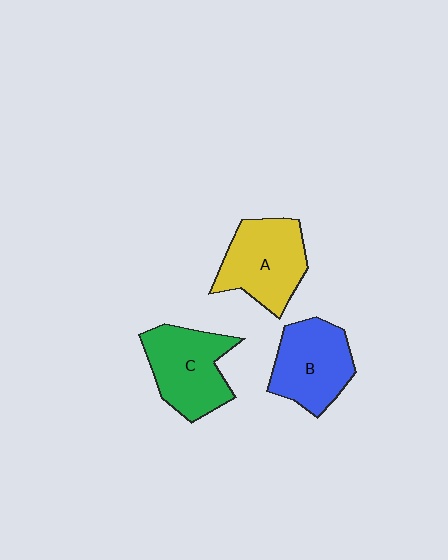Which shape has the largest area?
Shape A (yellow).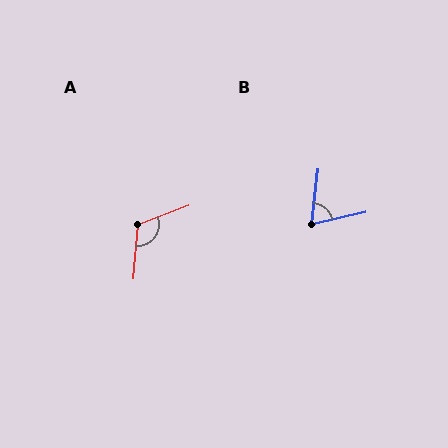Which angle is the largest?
A, at approximately 115 degrees.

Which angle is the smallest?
B, at approximately 71 degrees.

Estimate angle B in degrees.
Approximately 71 degrees.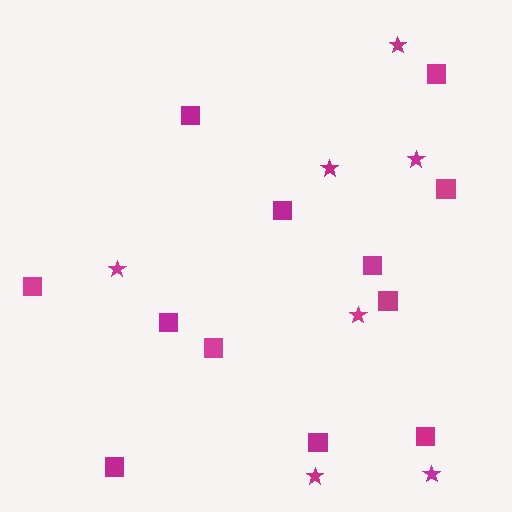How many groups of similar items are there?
There are 2 groups: one group of stars (7) and one group of squares (12).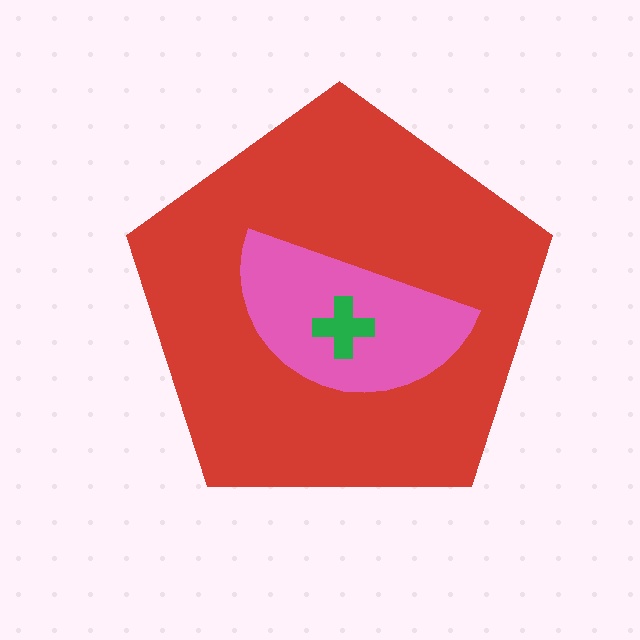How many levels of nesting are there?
3.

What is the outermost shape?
The red pentagon.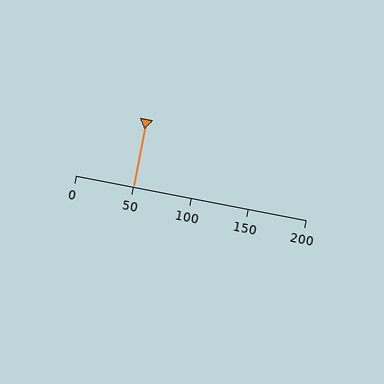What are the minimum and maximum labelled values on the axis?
The axis runs from 0 to 200.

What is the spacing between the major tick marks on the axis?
The major ticks are spaced 50 apart.